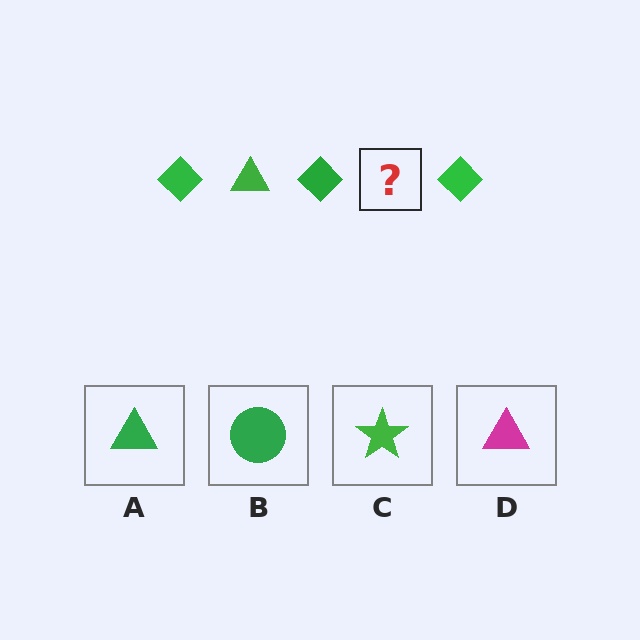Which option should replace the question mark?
Option A.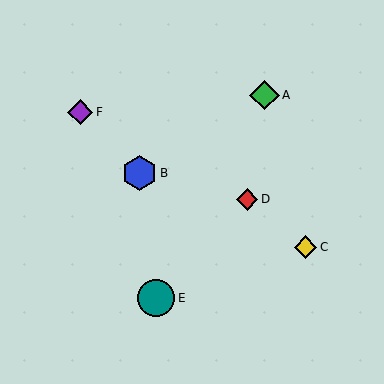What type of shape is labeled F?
Shape F is a purple diamond.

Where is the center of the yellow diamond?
The center of the yellow diamond is at (305, 247).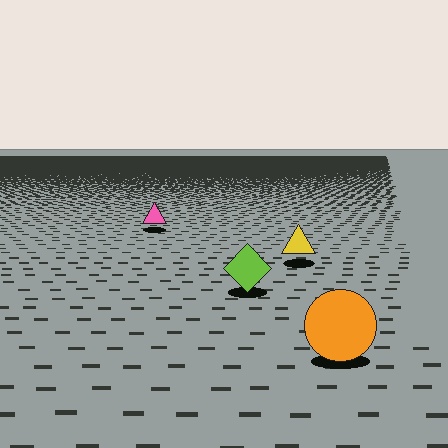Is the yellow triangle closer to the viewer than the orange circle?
No. The orange circle is closer — you can tell from the texture gradient: the ground texture is coarser near it.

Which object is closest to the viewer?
The orange circle is closest. The texture marks near it are larger and more spread out.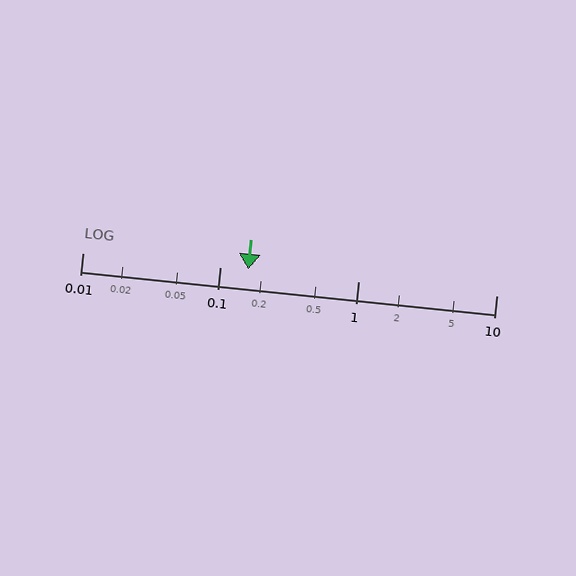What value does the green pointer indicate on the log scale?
The pointer indicates approximately 0.16.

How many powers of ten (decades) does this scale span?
The scale spans 3 decades, from 0.01 to 10.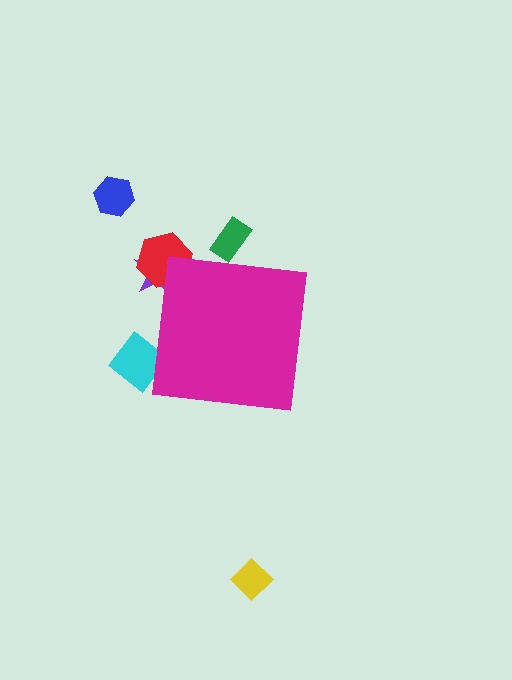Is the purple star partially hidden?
Yes, the purple star is partially hidden behind the magenta square.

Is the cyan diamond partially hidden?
Yes, the cyan diamond is partially hidden behind the magenta square.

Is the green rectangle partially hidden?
Yes, the green rectangle is partially hidden behind the magenta square.